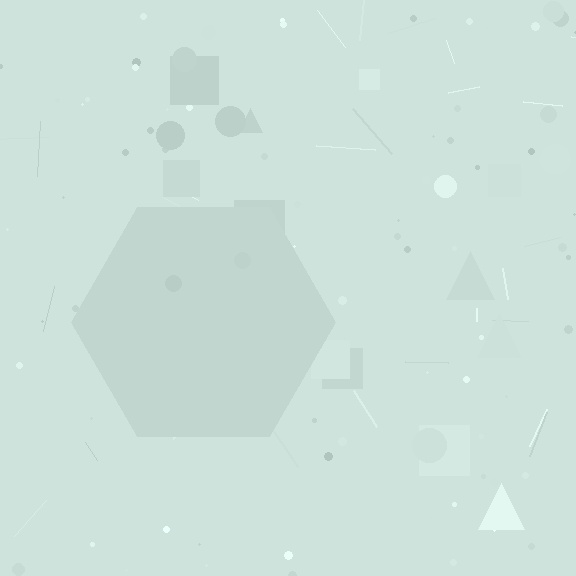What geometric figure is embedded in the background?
A hexagon is embedded in the background.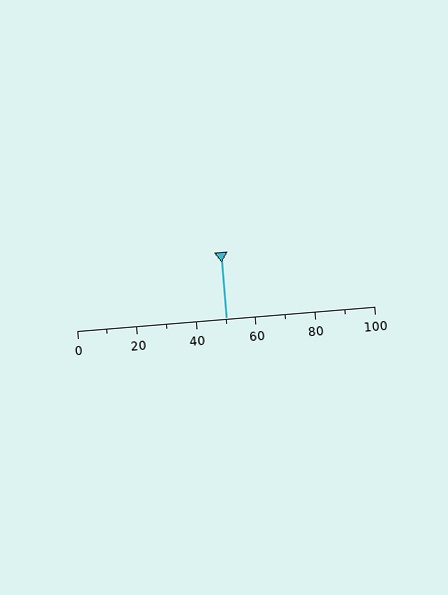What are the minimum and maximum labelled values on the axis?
The axis runs from 0 to 100.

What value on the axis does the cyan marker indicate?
The marker indicates approximately 50.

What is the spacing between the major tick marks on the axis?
The major ticks are spaced 20 apart.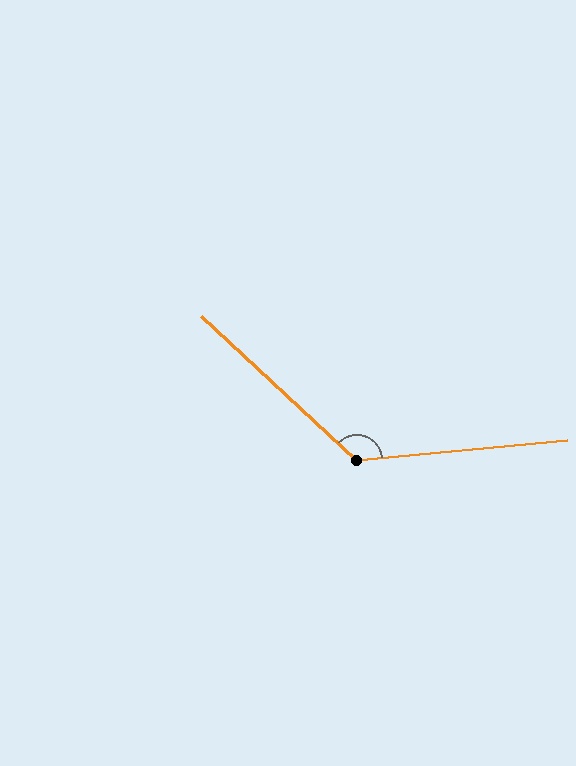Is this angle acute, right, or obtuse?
It is obtuse.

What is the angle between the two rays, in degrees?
Approximately 132 degrees.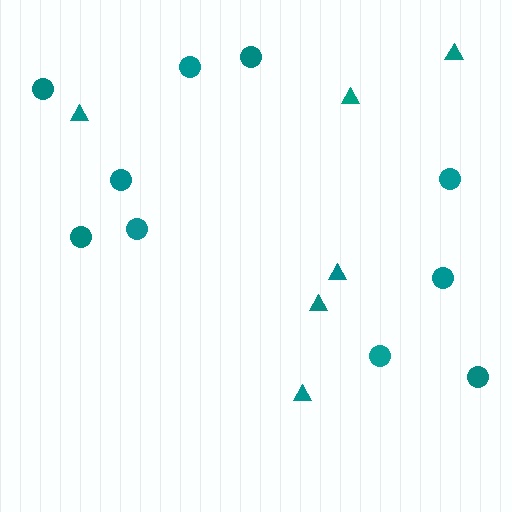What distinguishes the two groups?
There are 2 groups: one group of circles (10) and one group of triangles (6).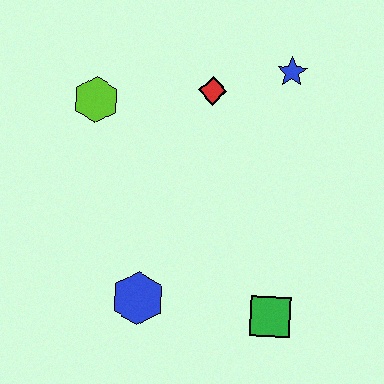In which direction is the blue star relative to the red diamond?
The blue star is to the right of the red diamond.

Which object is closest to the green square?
The blue hexagon is closest to the green square.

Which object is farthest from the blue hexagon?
The blue star is farthest from the blue hexagon.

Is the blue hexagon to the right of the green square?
No